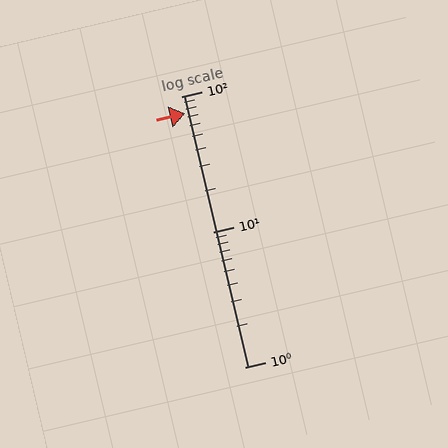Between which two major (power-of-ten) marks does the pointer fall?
The pointer is between 10 and 100.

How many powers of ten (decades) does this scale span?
The scale spans 2 decades, from 1 to 100.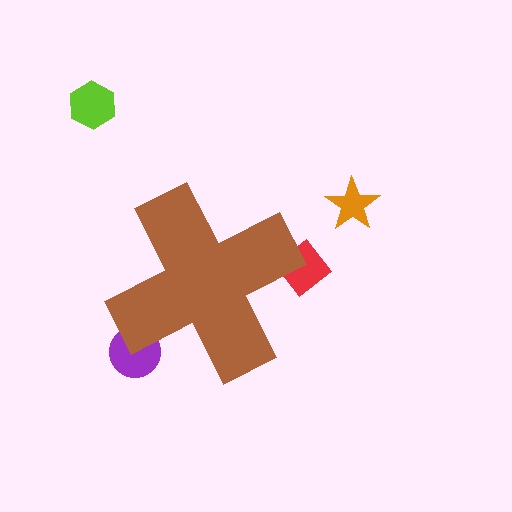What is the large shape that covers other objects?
A brown cross.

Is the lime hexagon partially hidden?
No, the lime hexagon is fully visible.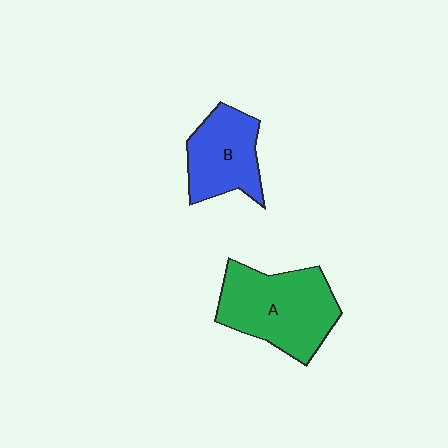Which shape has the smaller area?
Shape B (blue).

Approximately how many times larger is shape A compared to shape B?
Approximately 1.4 times.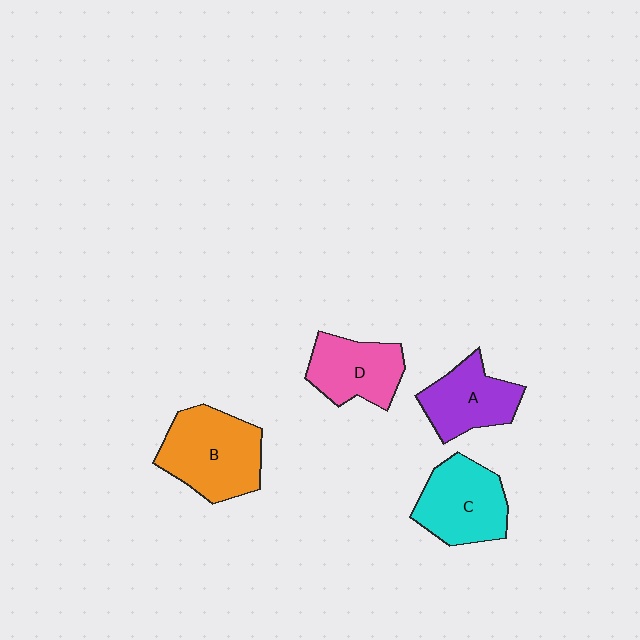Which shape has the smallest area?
Shape D (pink).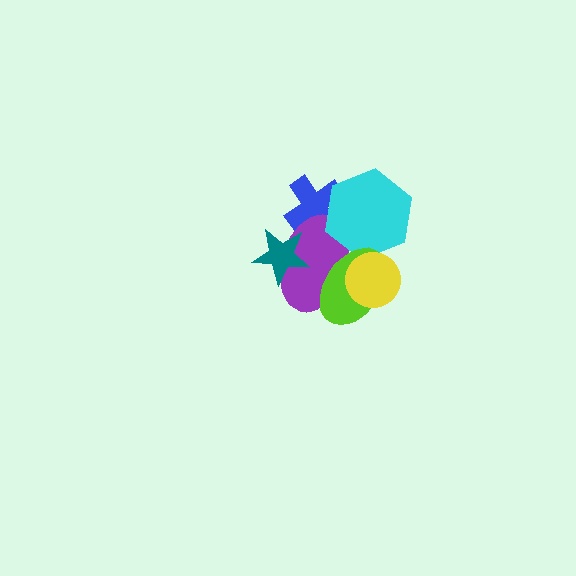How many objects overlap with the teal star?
1 object overlaps with the teal star.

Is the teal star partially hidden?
No, no other shape covers it.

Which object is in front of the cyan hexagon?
The lime ellipse is in front of the cyan hexagon.